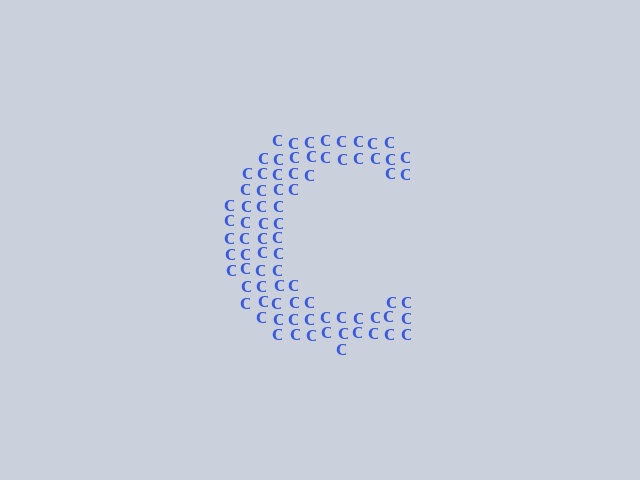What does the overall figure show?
The overall figure shows the letter C.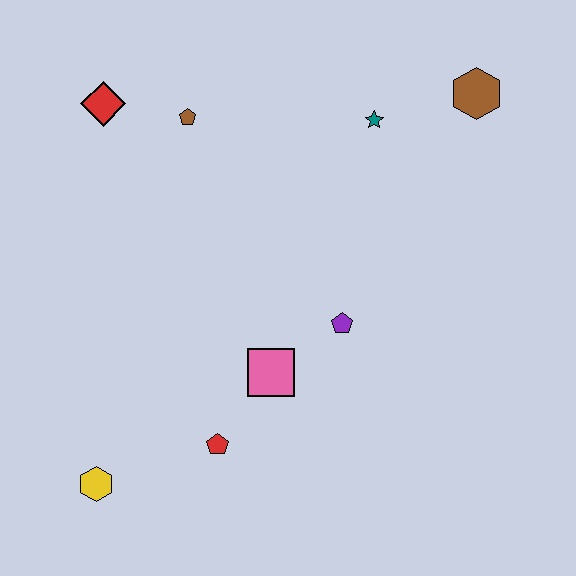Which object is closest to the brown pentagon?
The red diamond is closest to the brown pentagon.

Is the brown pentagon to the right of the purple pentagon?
No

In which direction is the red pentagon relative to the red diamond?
The red pentagon is below the red diamond.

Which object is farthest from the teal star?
The yellow hexagon is farthest from the teal star.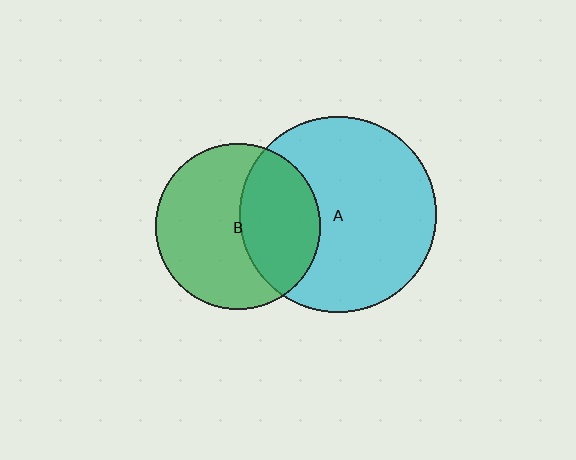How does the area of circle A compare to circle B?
Approximately 1.4 times.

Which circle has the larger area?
Circle A (cyan).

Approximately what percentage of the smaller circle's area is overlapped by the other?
Approximately 40%.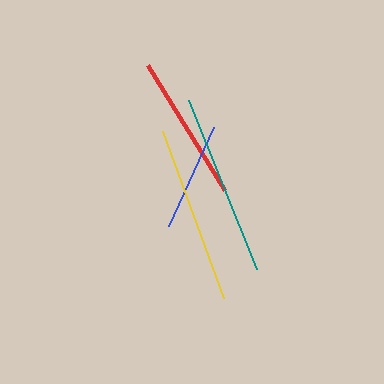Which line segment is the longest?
The teal line is the longest at approximately 182 pixels.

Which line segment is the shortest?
The blue line is the shortest at approximately 109 pixels.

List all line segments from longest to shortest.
From longest to shortest: teal, yellow, red, blue.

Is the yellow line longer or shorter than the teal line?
The teal line is longer than the yellow line.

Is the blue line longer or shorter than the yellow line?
The yellow line is longer than the blue line.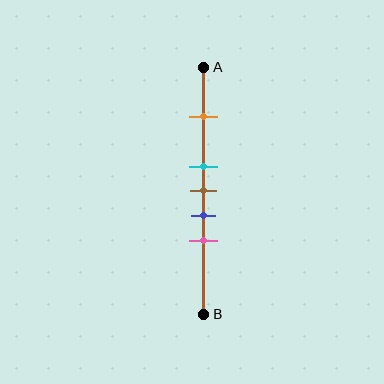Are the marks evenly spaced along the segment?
No, the marks are not evenly spaced.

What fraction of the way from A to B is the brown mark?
The brown mark is approximately 50% (0.5) of the way from A to B.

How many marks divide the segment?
There are 5 marks dividing the segment.